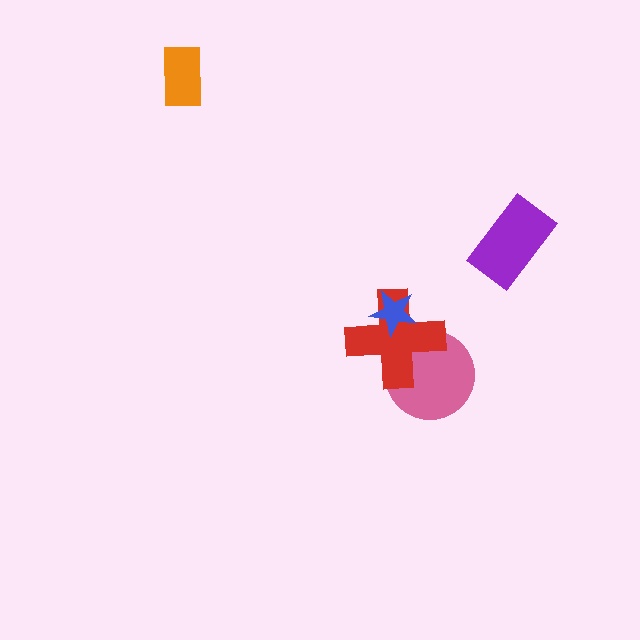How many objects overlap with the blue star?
1 object overlaps with the blue star.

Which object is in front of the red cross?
The blue star is in front of the red cross.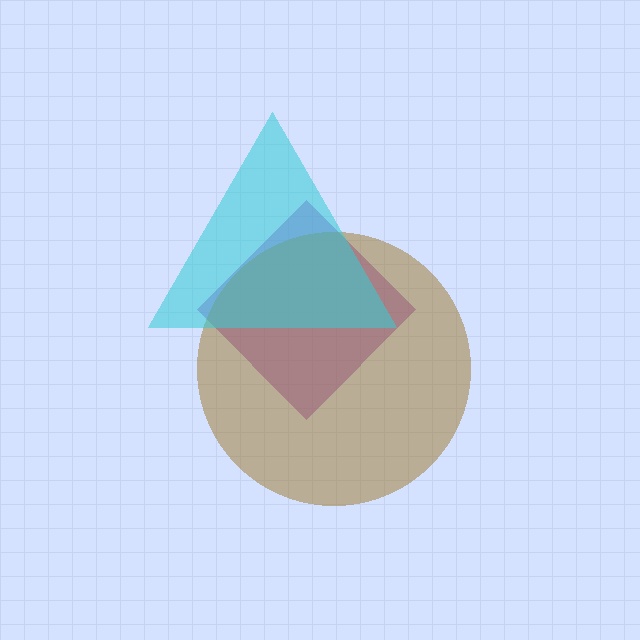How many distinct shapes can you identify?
There are 3 distinct shapes: a purple diamond, a brown circle, a cyan triangle.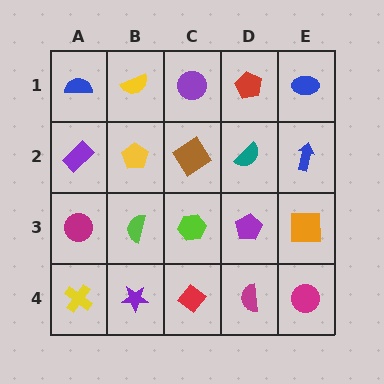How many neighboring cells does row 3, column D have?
4.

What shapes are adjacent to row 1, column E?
A blue arrow (row 2, column E), a red pentagon (row 1, column D).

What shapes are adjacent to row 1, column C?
A brown diamond (row 2, column C), a yellow semicircle (row 1, column B), a red pentagon (row 1, column D).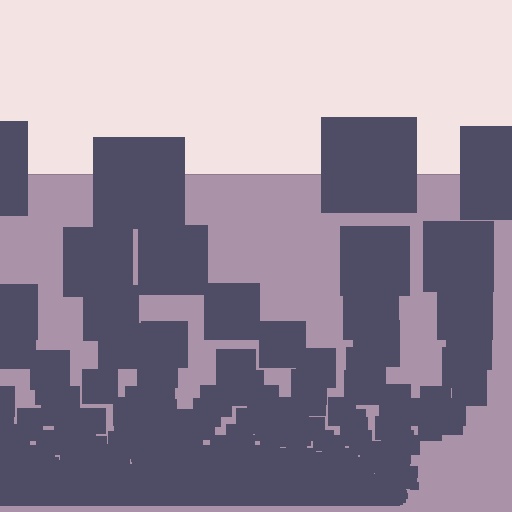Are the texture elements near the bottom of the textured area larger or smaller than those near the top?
Smaller. The gradient is inverted — elements near the bottom are smaller and denser.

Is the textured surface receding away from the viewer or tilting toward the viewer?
The surface appears to tilt toward the viewer. Texture elements get larger and sparser toward the top.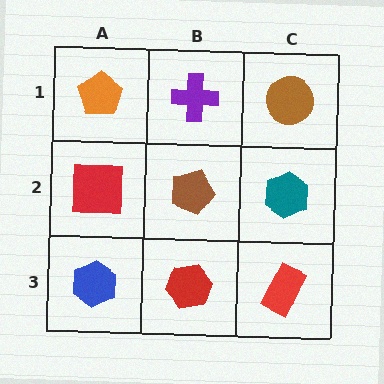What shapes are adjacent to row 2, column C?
A brown circle (row 1, column C), a red rectangle (row 3, column C), a brown pentagon (row 2, column B).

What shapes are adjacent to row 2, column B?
A purple cross (row 1, column B), a red hexagon (row 3, column B), a red square (row 2, column A), a teal hexagon (row 2, column C).